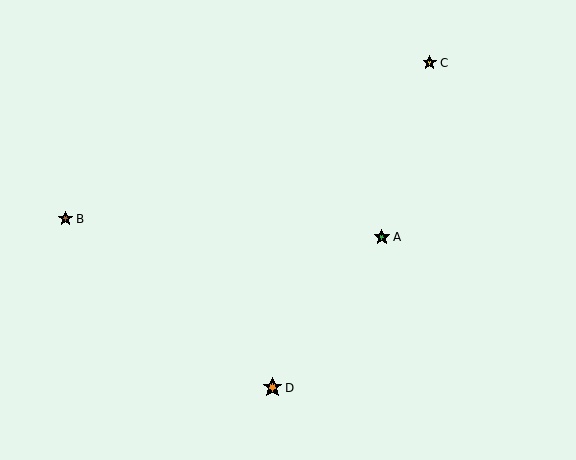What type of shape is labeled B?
Shape B is a brown star.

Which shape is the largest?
The orange star (labeled D) is the largest.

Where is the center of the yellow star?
The center of the yellow star is at (430, 63).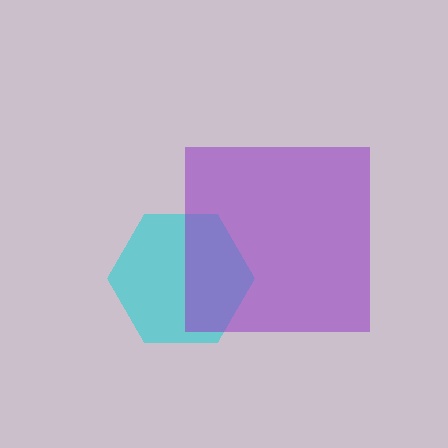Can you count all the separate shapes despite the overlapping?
Yes, there are 2 separate shapes.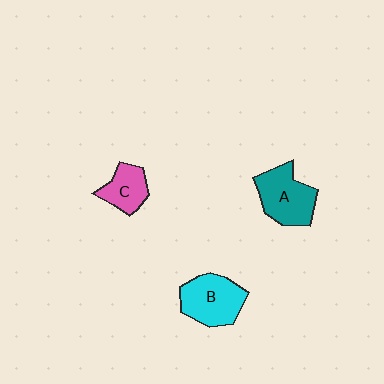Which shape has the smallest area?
Shape C (pink).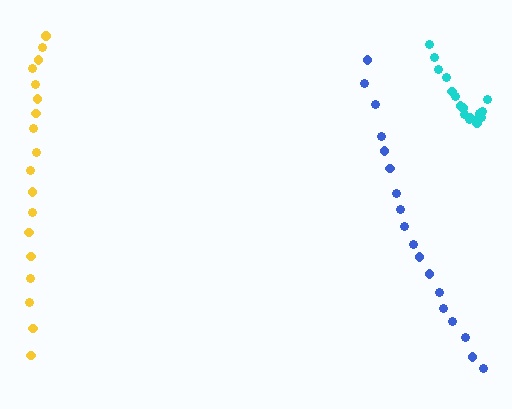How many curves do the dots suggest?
There are 3 distinct paths.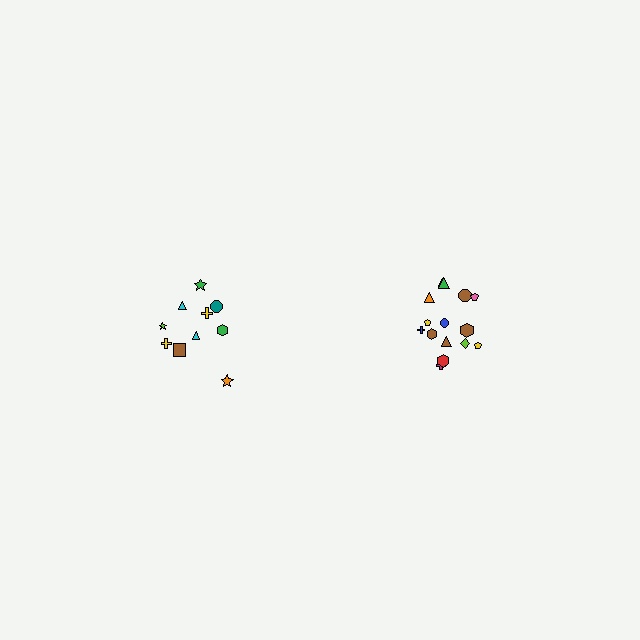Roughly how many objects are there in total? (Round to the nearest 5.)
Roughly 25 objects in total.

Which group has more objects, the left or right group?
The right group.